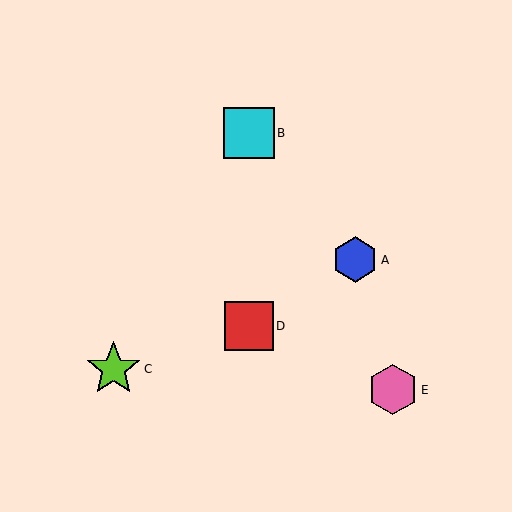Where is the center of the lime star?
The center of the lime star is at (113, 369).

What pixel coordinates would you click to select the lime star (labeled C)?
Click at (113, 369) to select the lime star C.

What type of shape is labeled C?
Shape C is a lime star.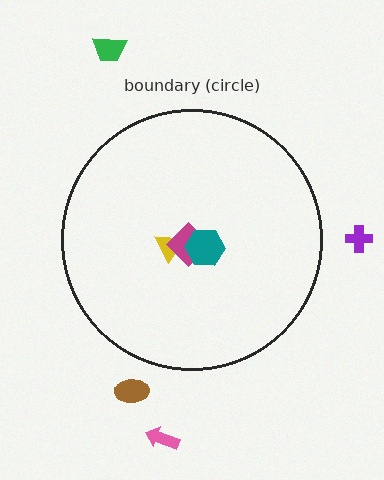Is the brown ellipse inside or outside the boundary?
Outside.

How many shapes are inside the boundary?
3 inside, 4 outside.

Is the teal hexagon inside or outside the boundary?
Inside.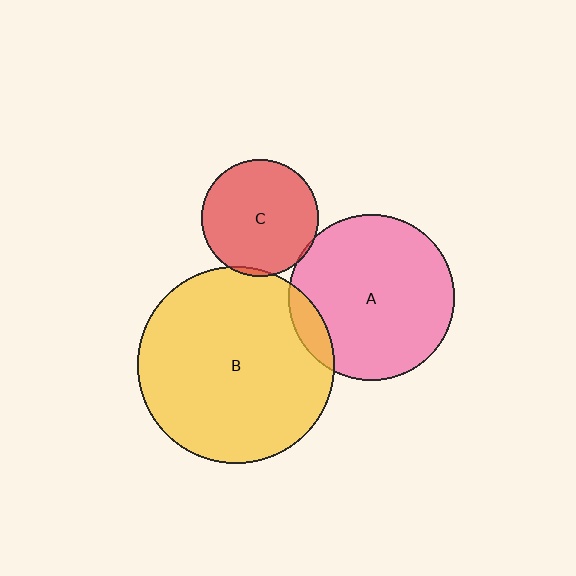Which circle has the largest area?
Circle B (yellow).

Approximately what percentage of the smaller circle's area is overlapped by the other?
Approximately 10%.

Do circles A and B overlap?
Yes.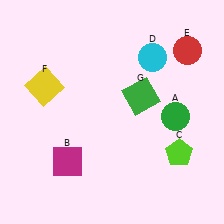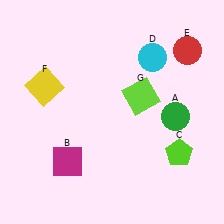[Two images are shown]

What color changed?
The square (G) changed from green in Image 1 to lime in Image 2.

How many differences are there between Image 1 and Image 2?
There is 1 difference between the two images.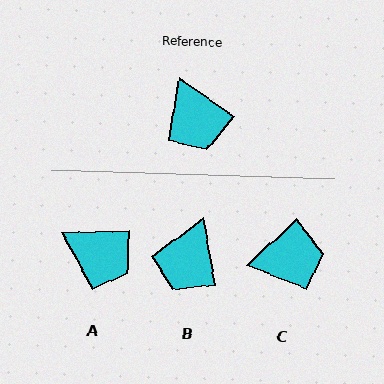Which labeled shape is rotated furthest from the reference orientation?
C, about 78 degrees away.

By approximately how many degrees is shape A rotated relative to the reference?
Approximately 38 degrees counter-clockwise.